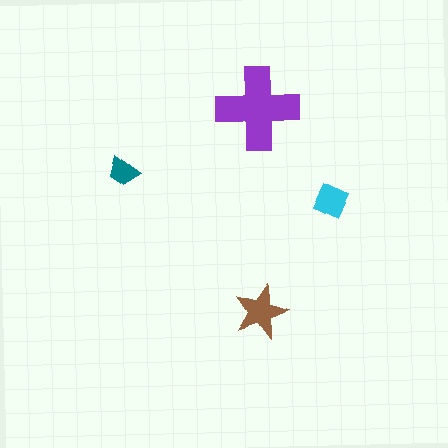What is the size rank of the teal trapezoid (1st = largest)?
4th.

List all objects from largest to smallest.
The purple cross, the brown star, the cyan square, the teal trapezoid.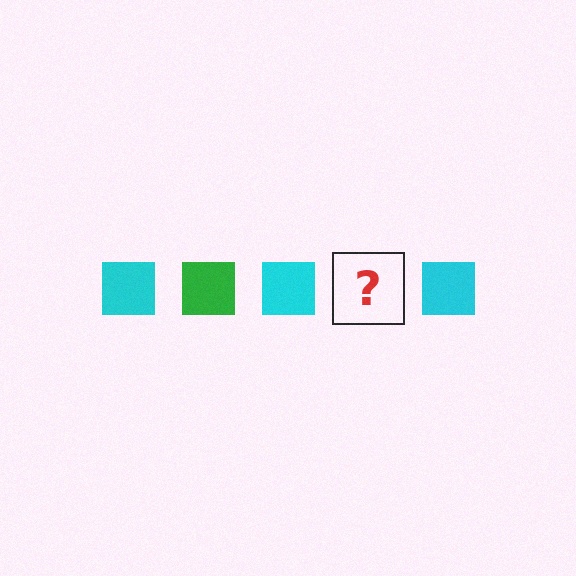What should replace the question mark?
The question mark should be replaced with a green square.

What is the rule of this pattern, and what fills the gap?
The rule is that the pattern cycles through cyan, green squares. The gap should be filled with a green square.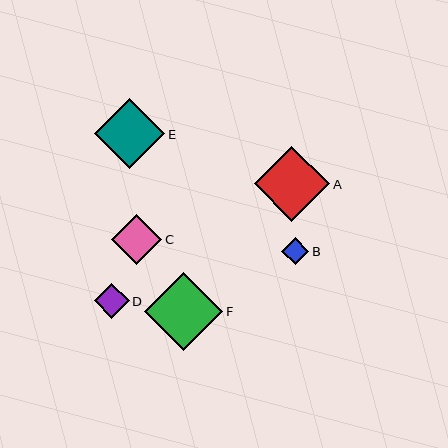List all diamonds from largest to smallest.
From largest to smallest: F, A, E, C, D, B.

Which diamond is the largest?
Diamond F is the largest with a size of approximately 78 pixels.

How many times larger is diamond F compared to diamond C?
Diamond F is approximately 1.6 times the size of diamond C.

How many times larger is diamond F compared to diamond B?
Diamond F is approximately 2.9 times the size of diamond B.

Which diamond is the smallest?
Diamond B is the smallest with a size of approximately 27 pixels.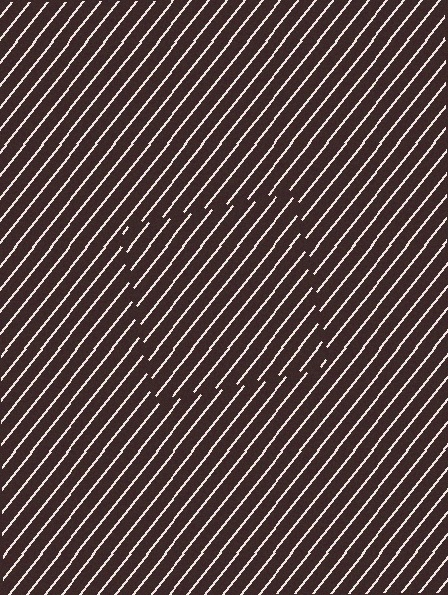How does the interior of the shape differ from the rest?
The interior of the shape contains the same grating, shifted by half a period — the contour is defined by the phase discontinuity where line-ends from the inner and outer gratings abut.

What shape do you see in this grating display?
An illusory square. The interior of the shape contains the same grating, shifted by half a period — the contour is defined by the phase discontinuity where line-ends from the inner and outer gratings abut.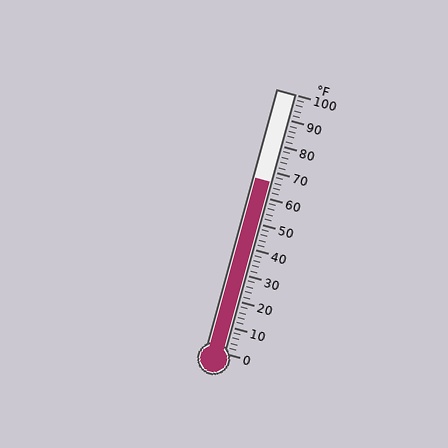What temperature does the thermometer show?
The thermometer shows approximately 66°F.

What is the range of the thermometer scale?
The thermometer scale ranges from 0°F to 100°F.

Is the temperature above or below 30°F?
The temperature is above 30°F.